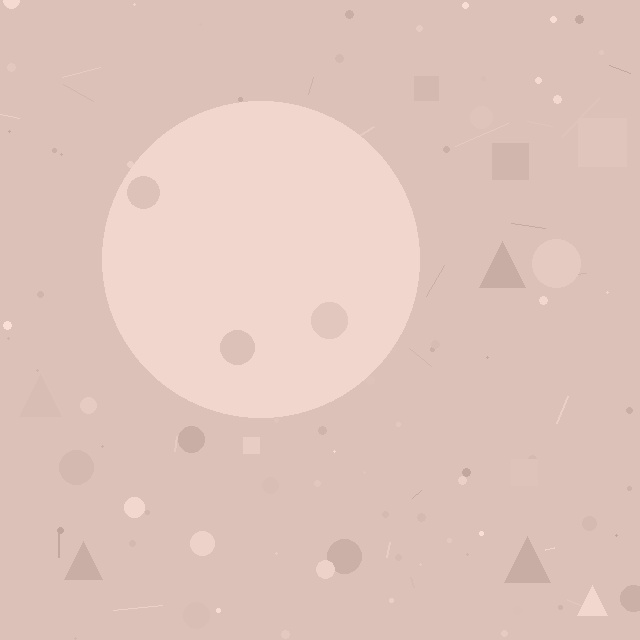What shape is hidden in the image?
A circle is hidden in the image.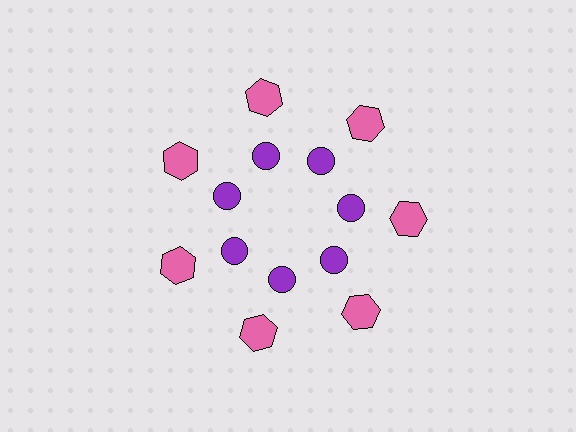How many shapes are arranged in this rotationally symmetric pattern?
There are 14 shapes, arranged in 7 groups of 2.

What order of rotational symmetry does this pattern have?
This pattern has 7-fold rotational symmetry.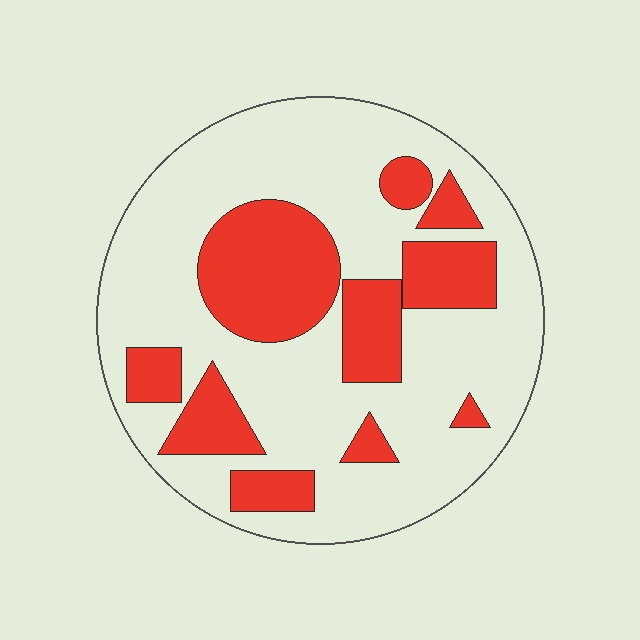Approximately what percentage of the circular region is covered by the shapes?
Approximately 30%.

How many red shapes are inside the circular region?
10.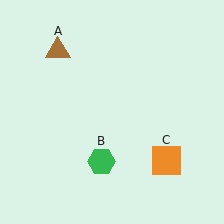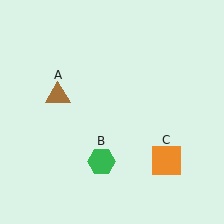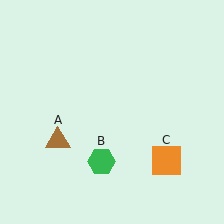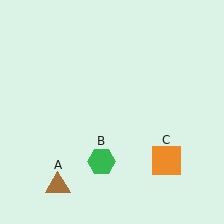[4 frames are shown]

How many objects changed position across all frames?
1 object changed position: brown triangle (object A).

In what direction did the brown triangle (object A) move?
The brown triangle (object A) moved down.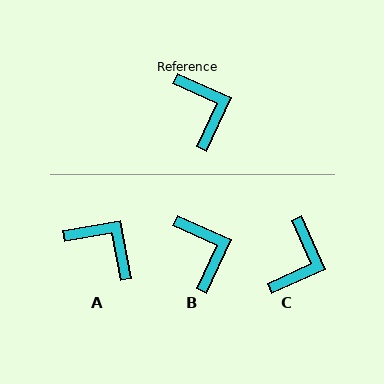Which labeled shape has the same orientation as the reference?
B.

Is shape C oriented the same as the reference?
No, it is off by about 42 degrees.